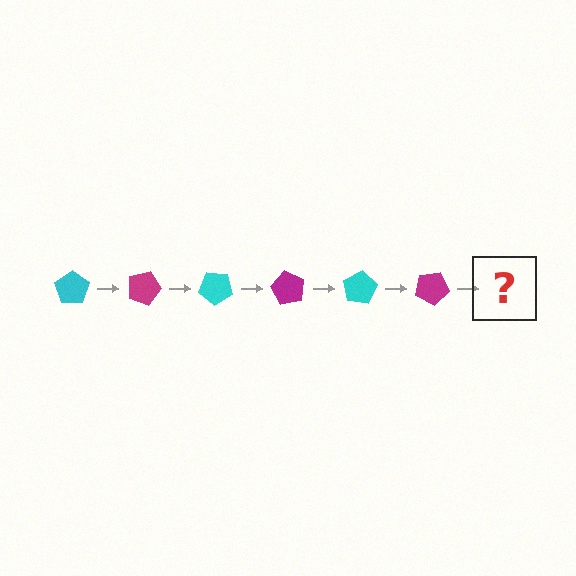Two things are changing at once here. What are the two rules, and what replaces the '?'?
The two rules are that it rotates 20 degrees each step and the color cycles through cyan and magenta. The '?' should be a cyan pentagon, rotated 120 degrees from the start.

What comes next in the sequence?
The next element should be a cyan pentagon, rotated 120 degrees from the start.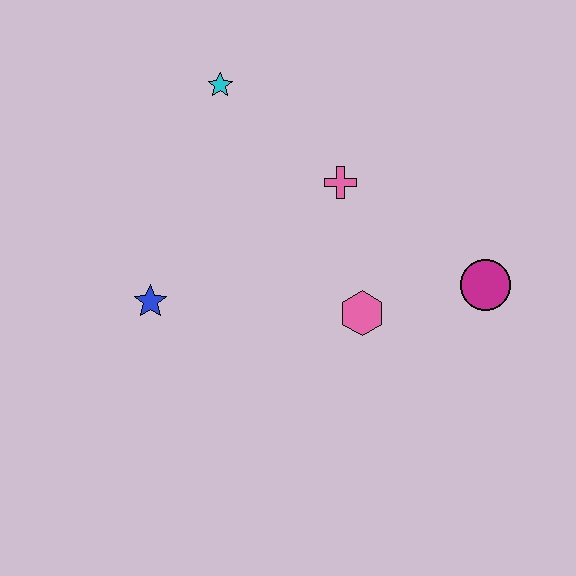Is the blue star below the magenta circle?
Yes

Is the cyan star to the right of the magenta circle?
No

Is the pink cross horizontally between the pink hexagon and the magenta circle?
No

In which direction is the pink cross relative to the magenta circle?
The pink cross is to the left of the magenta circle.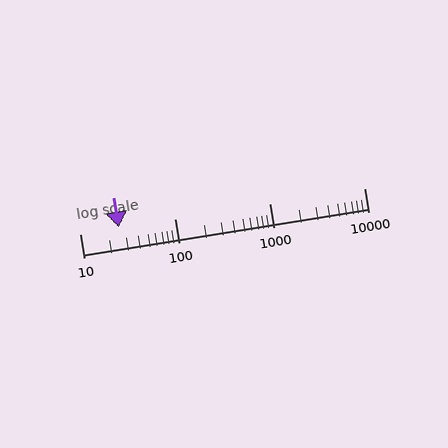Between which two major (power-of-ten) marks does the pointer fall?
The pointer is between 10 and 100.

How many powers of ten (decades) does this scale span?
The scale spans 3 decades, from 10 to 10000.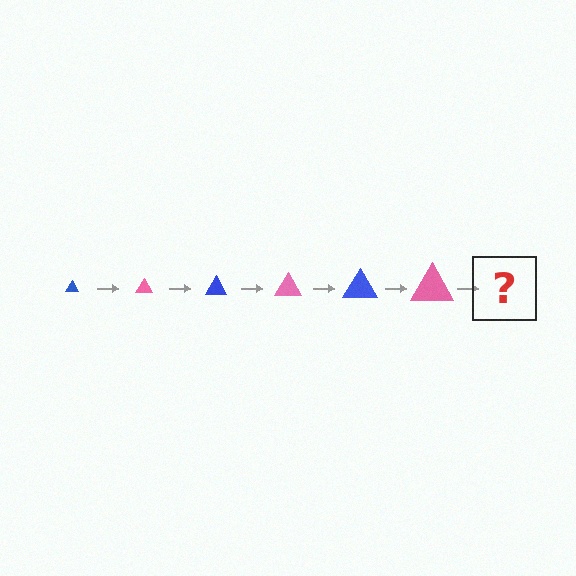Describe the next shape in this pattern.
It should be a blue triangle, larger than the previous one.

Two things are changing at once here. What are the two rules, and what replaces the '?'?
The two rules are that the triangle grows larger each step and the color cycles through blue and pink. The '?' should be a blue triangle, larger than the previous one.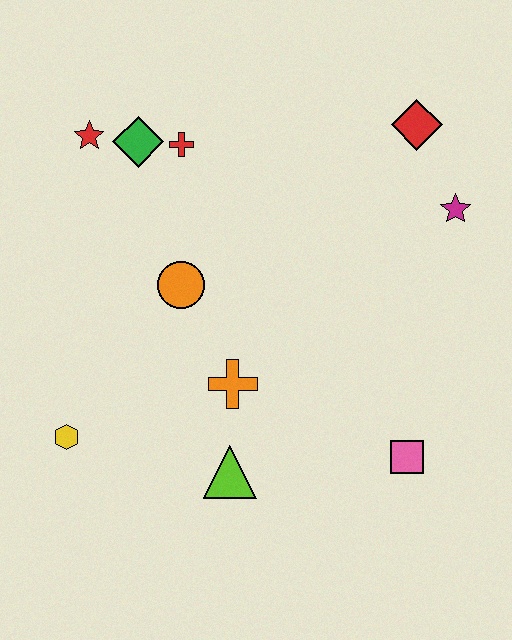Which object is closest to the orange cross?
The lime triangle is closest to the orange cross.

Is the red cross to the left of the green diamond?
No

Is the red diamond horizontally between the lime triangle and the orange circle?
No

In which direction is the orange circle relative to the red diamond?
The orange circle is to the left of the red diamond.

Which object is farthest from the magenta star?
The yellow hexagon is farthest from the magenta star.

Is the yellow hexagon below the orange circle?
Yes